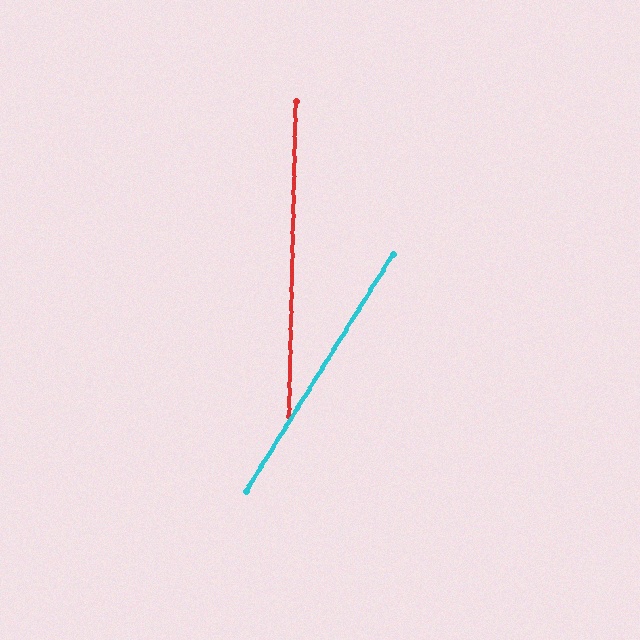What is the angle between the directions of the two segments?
Approximately 31 degrees.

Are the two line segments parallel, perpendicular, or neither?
Neither parallel nor perpendicular — they differ by about 31°.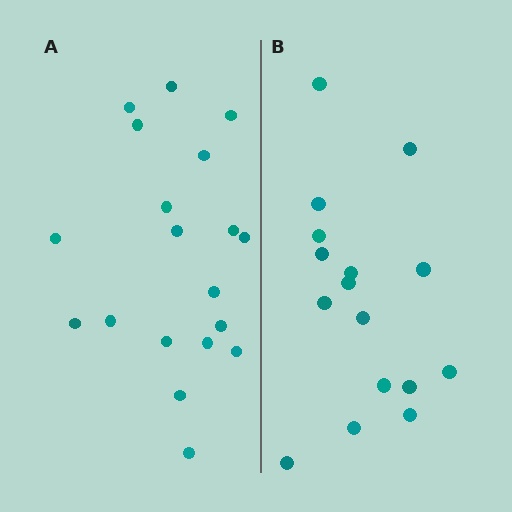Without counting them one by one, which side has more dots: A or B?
Region A (the left region) has more dots.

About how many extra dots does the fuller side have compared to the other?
Region A has just a few more — roughly 2 or 3 more dots than region B.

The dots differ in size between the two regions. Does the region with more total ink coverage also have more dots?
No. Region B has more total ink coverage because its dots are larger, but region A actually contains more individual dots. Total area can be misleading — the number of items is what matters here.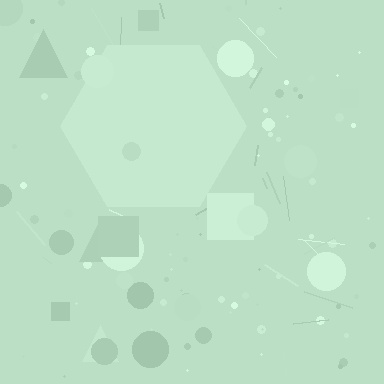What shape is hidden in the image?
A hexagon is hidden in the image.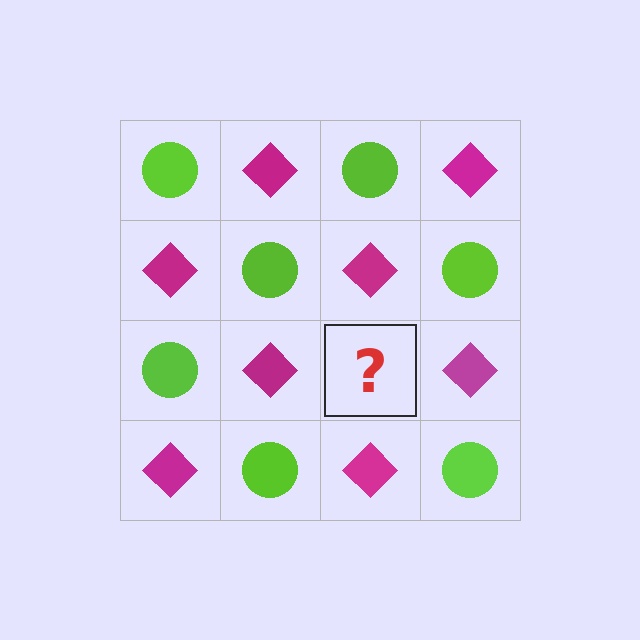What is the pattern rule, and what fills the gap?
The rule is that it alternates lime circle and magenta diamond in a checkerboard pattern. The gap should be filled with a lime circle.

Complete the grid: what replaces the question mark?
The question mark should be replaced with a lime circle.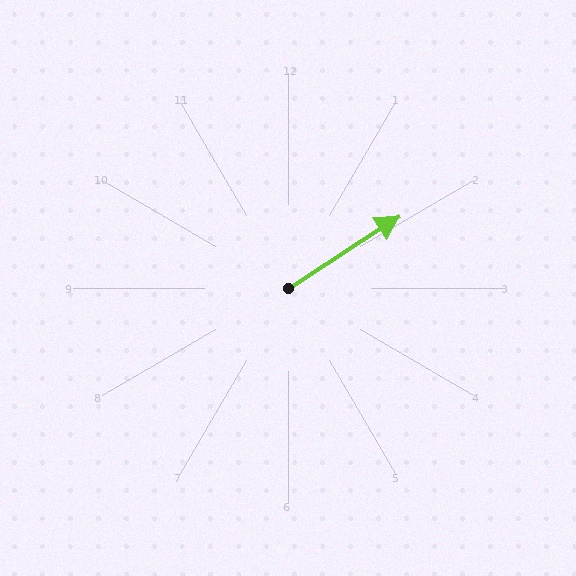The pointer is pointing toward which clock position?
Roughly 2 o'clock.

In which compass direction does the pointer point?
Northeast.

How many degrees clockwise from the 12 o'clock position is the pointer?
Approximately 57 degrees.